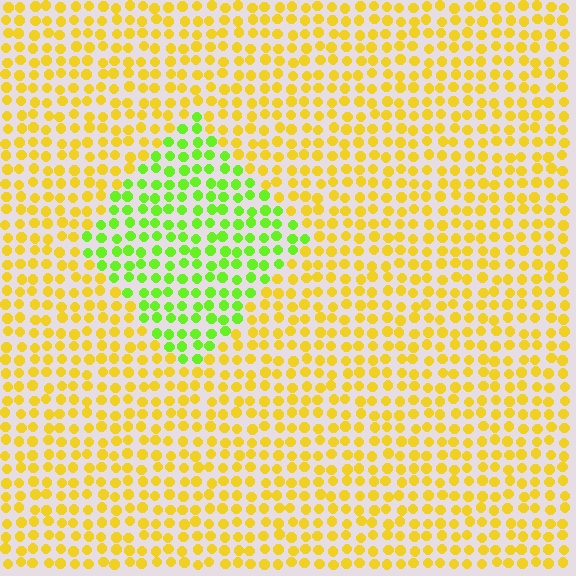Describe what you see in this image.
The image is filled with small yellow elements in a uniform arrangement. A diamond-shaped region is visible where the elements are tinted to a slightly different hue, forming a subtle color boundary.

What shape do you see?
I see a diamond.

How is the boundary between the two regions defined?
The boundary is defined purely by a slight shift in hue (about 50 degrees). Spacing, size, and orientation are identical on both sides.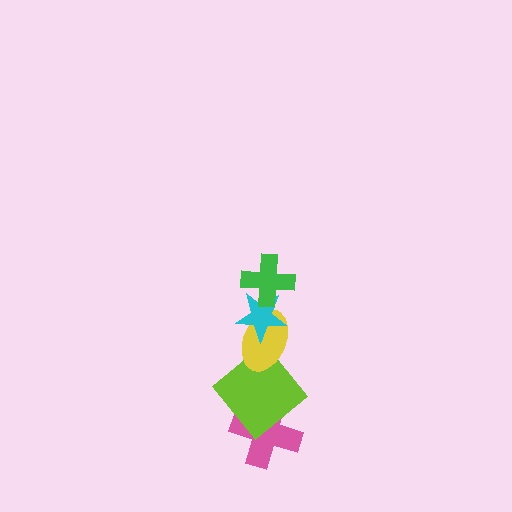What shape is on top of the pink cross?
The lime diamond is on top of the pink cross.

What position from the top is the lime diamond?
The lime diamond is 4th from the top.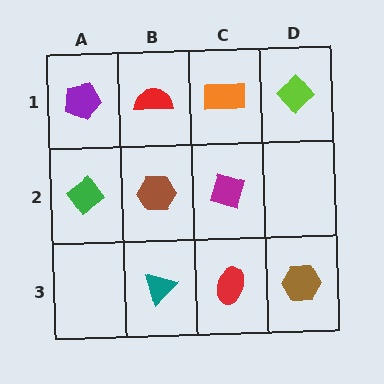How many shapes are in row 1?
4 shapes.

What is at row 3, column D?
A brown hexagon.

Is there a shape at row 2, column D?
No, that cell is empty.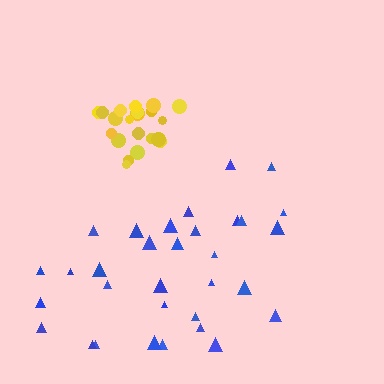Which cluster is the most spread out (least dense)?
Blue.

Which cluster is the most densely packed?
Yellow.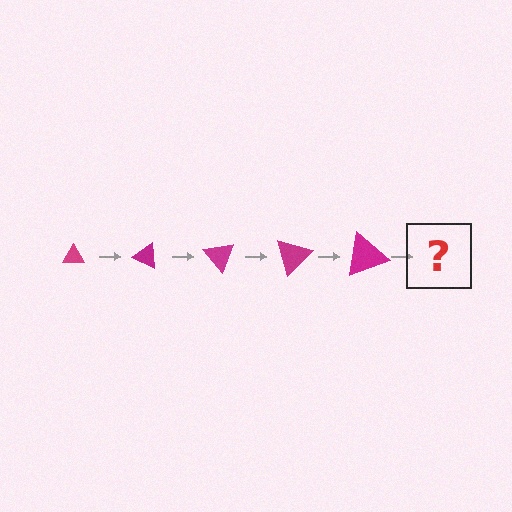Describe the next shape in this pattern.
It should be a triangle, larger than the previous one and rotated 125 degrees from the start.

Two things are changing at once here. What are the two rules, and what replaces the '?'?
The two rules are that the triangle grows larger each step and it rotates 25 degrees each step. The '?' should be a triangle, larger than the previous one and rotated 125 degrees from the start.